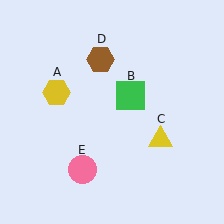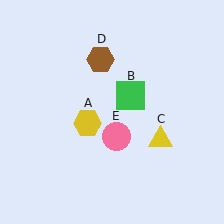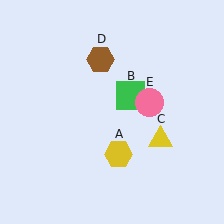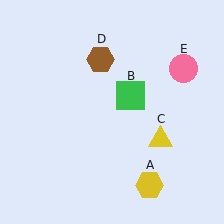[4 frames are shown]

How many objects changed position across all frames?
2 objects changed position: yellow hexagon (object A), pink circle (object E).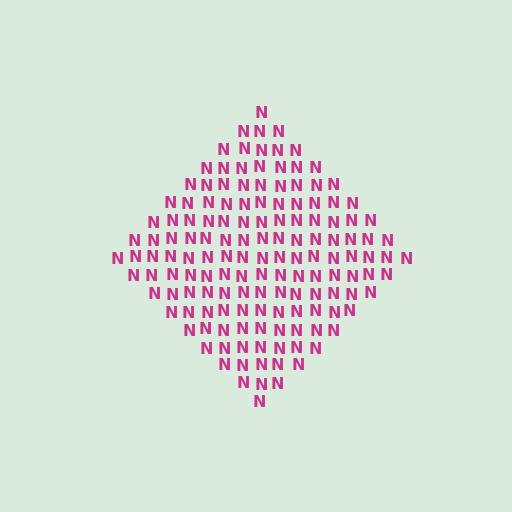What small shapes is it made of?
It is made of small letter N's.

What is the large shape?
The large shape is a diamond.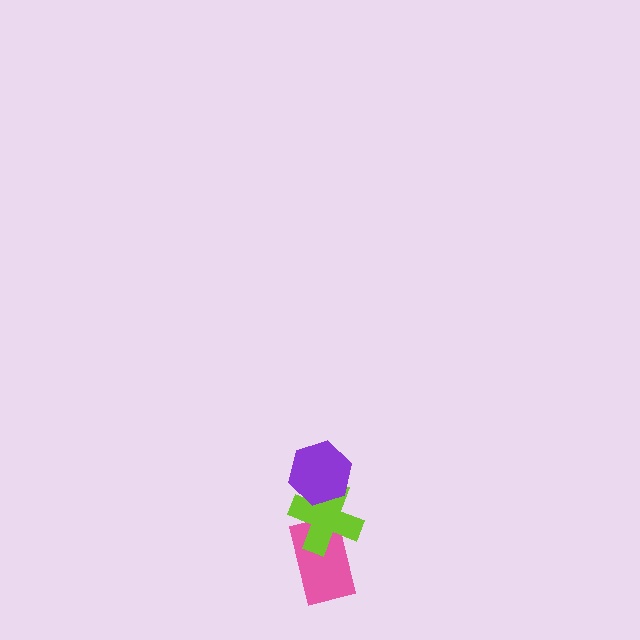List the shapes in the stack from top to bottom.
From top to bottom: the purple hexagon, the lime cross, the pink rectangle.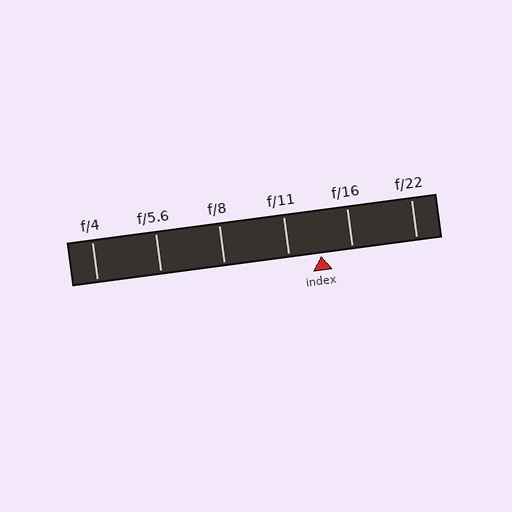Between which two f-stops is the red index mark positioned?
The index mark is between f/11 and f/16.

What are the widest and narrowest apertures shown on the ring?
The widest aperture shown is f/4 and the narrowest is f/22.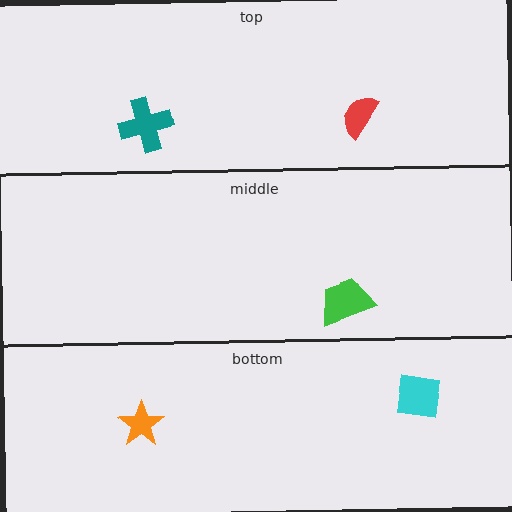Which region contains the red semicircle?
The top region.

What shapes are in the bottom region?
The orange star, the cyan square.